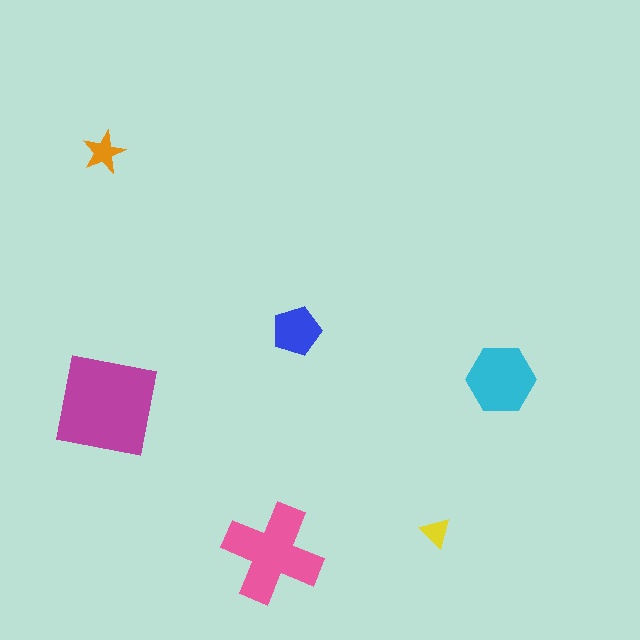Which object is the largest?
The magenta square.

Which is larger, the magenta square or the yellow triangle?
The magenta square.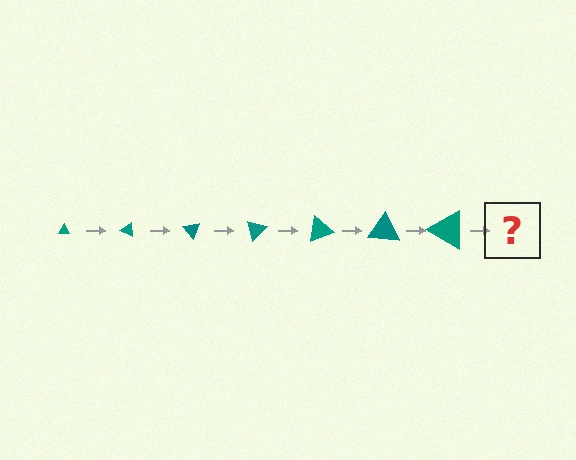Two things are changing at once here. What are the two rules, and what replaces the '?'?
The two rules are that the triangle grows larger each step and it rotates 25 degrees each step. The '?' should be a triangle, larger than the previous one and rotated 175 degrees from the start.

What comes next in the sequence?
The next element should be a triangle, larger than the previous one and rotated 175 degrees from the start.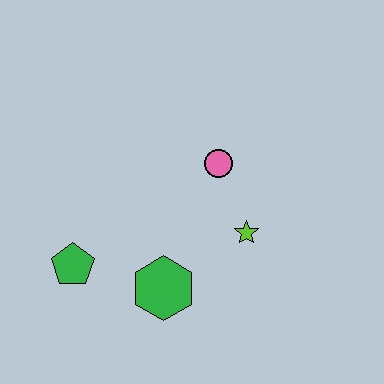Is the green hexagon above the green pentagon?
No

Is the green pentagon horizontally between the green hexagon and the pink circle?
No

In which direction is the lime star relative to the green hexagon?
The lime star is to the right of the green hexagon.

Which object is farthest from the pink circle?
The green pentagon is farthest from the pink circle.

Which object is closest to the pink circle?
The lime star is closest to the pink circle.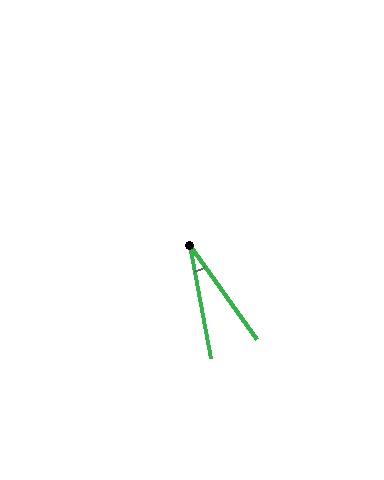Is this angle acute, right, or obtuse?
It is acute.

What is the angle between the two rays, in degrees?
Approximately 25 degrees.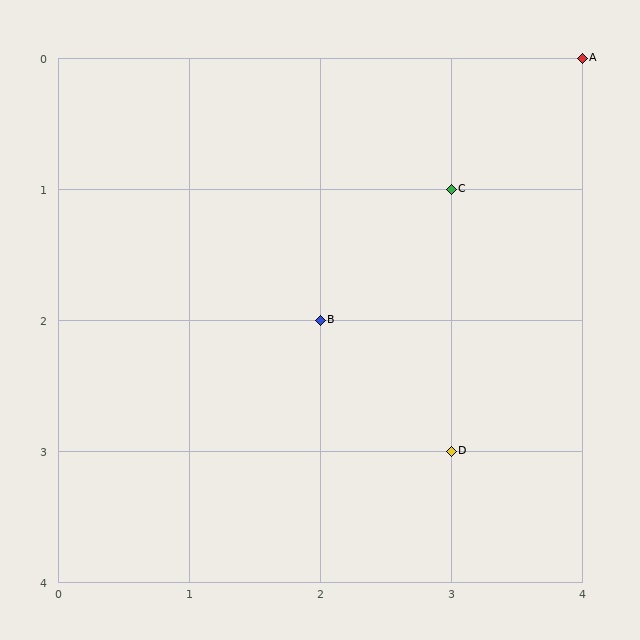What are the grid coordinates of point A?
Point A is at grid coordinates (4, 0).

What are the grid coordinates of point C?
Point C is at grid coordinates (3, 1).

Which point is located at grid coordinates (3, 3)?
Point D is at (3, 3).